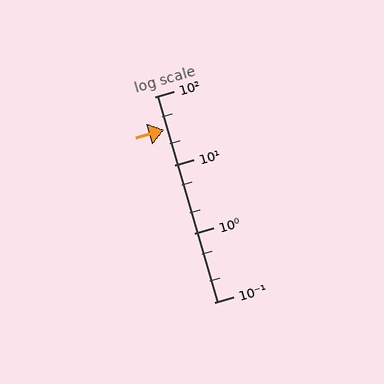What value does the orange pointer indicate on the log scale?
The pointer indicates approximately 33.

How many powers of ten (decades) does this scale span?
The scale spans 3 decades, from 0.1 to 100.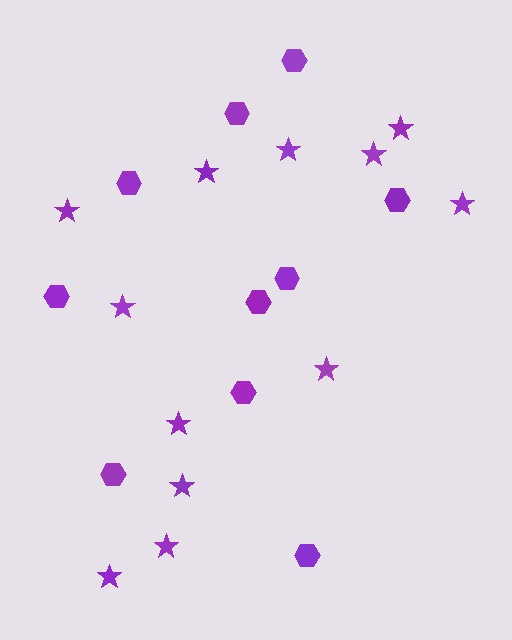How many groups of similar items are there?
There are 2 groups: one group of stars (12) and one group of hexagons (10).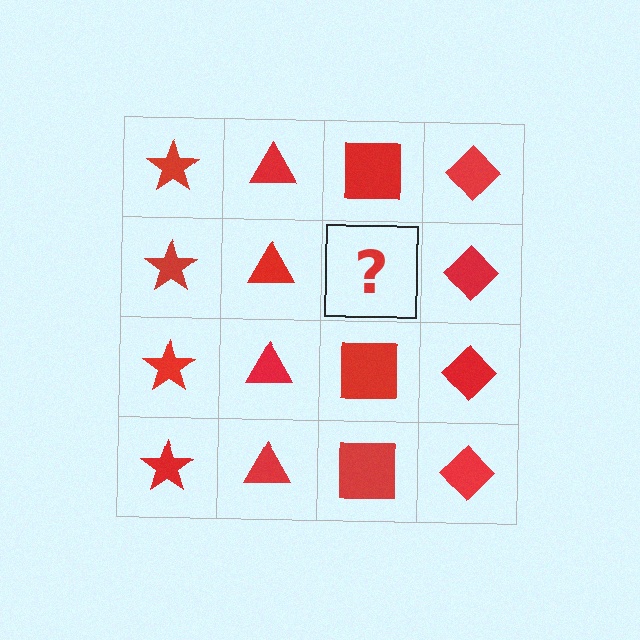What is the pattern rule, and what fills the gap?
The rule is that each column has a consistent shape. The gap should be filled with a red square.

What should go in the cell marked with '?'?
The missing cell should contain a red square.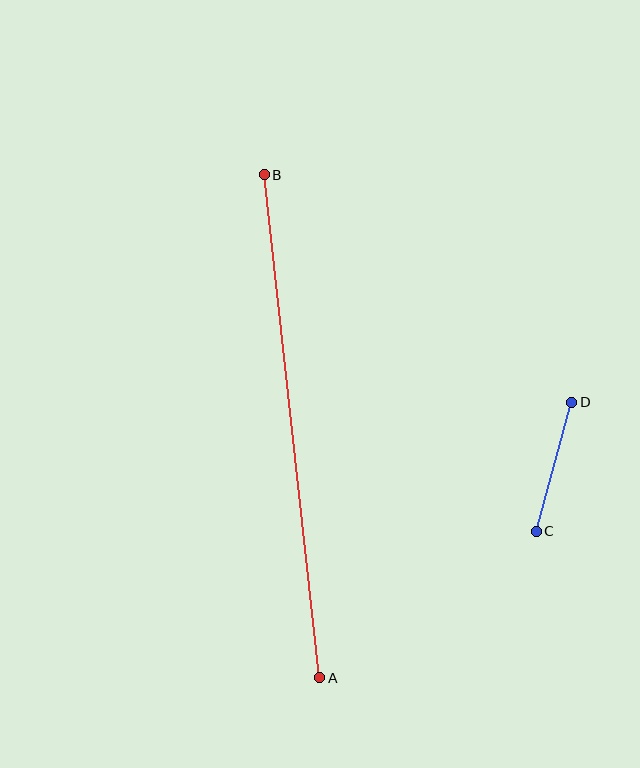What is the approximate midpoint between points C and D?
The midpoint is at approximately (554, 467) pixels.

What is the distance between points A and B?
The distance is approximately 506 pixels.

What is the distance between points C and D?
The distance is approximately 134 pixels.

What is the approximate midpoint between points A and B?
The midpoint is at approximately (292, 426) pixels.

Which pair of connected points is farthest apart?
Points A and B are farthest apart.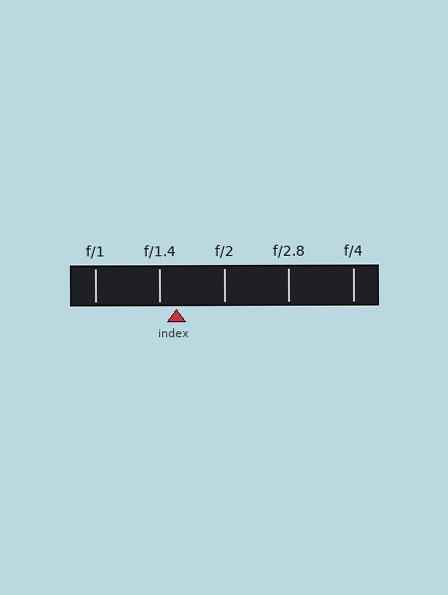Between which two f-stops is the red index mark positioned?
The index mark is between f/1.4 and f/2.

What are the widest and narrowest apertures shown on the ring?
The widest aperture shown is f/1 and the narrowest is f/4.